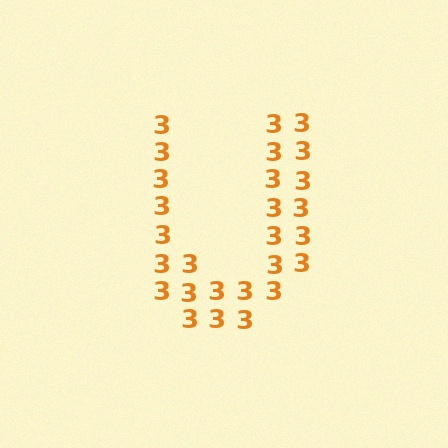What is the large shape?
The large shape is the letter U.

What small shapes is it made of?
It is made of small digit 3's.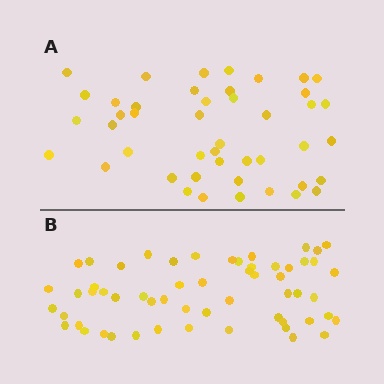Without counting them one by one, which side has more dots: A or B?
Region B (the bottom region) has more dots.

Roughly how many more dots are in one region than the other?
Region B has roughly 12 or so more dots than region A.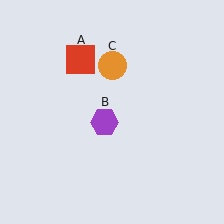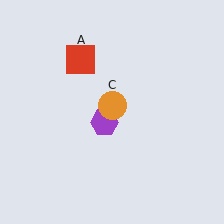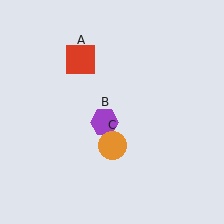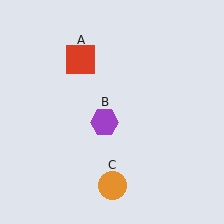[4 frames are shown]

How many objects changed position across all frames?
1 object changed position: orange circle (object C).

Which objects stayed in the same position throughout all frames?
Red square (object A) and purple hexagon (object B) remained stationary.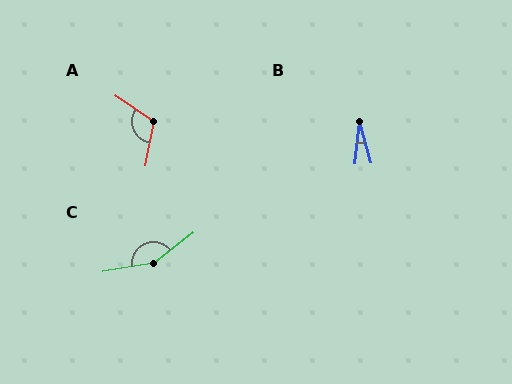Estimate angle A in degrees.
Approximately 114 degrees.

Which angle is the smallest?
B, at approximately 22 degrees.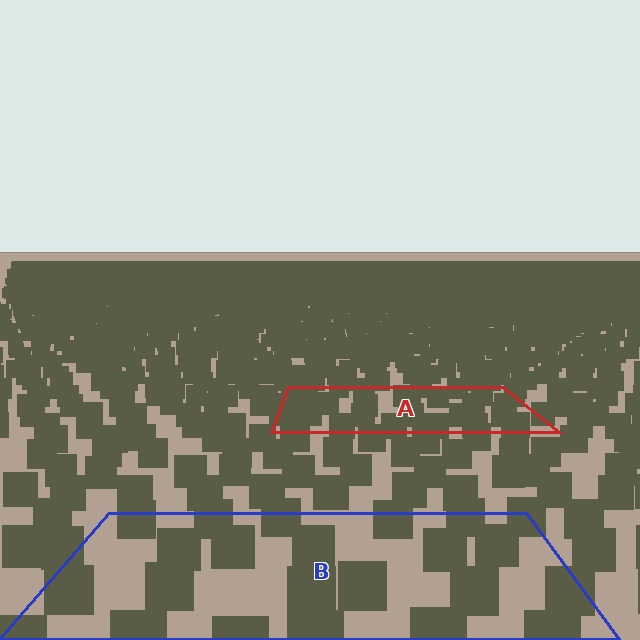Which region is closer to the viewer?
Region B is closer. The texture elements there are larger and more spread out.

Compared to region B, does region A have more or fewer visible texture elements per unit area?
Region A has more texture elements per unit area — they are packed more densely because it is farther away.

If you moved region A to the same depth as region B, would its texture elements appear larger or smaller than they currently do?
They would appear larger. At a closer depth, the same texture elements are projected at a bigger on-screen size.